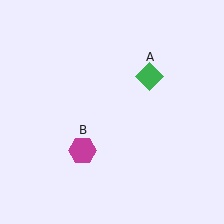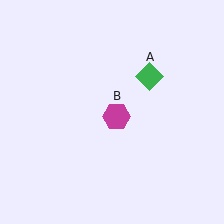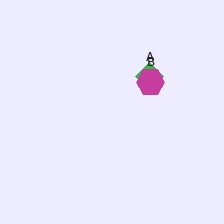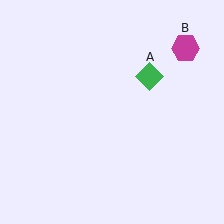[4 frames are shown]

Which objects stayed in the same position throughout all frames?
Green diamond (object A) remained stationary.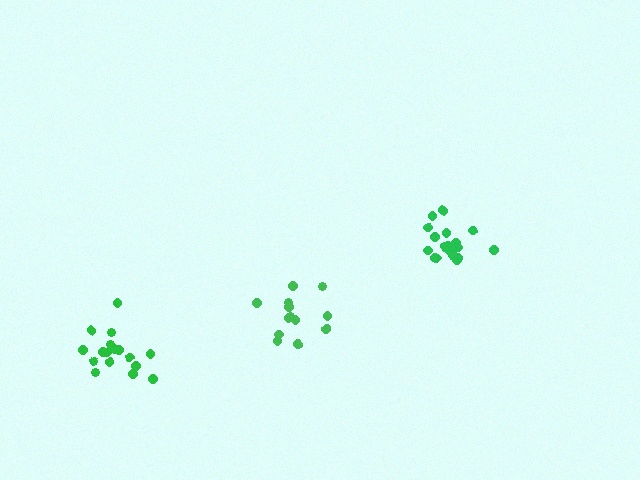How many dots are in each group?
Group 1: 13 dots, Group 2: 17 dots, Group 3: 19 dots (49 total).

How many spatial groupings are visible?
There are 3 spatial groupings.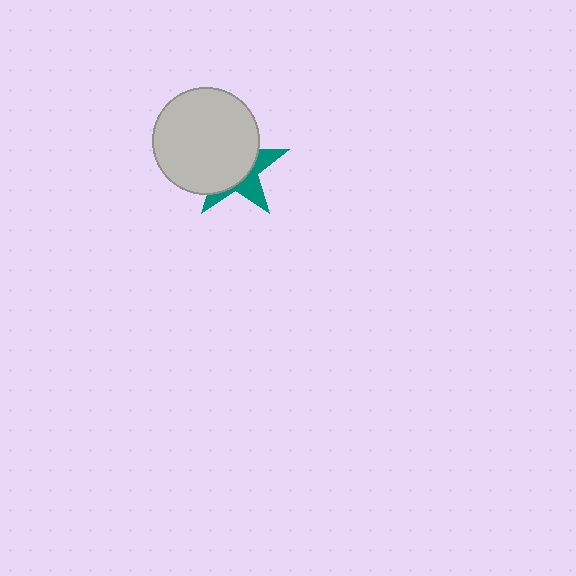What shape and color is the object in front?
The object in front is a light gray circle.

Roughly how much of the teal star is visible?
A small part of it is visible (roughly 35%).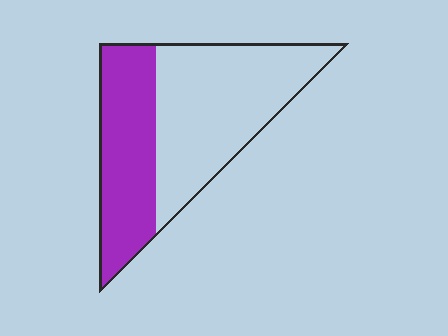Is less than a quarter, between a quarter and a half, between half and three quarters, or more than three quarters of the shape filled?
Between a quarter and a half.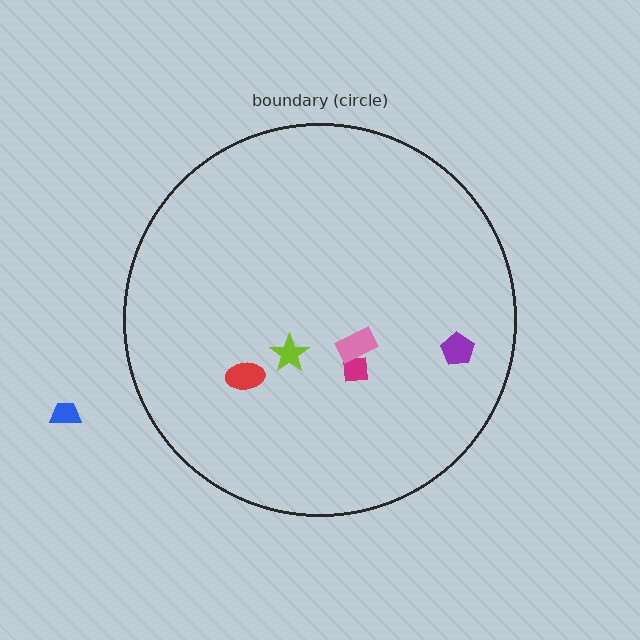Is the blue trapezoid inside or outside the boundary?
Outside.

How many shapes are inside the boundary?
5 inside, 1 outside.